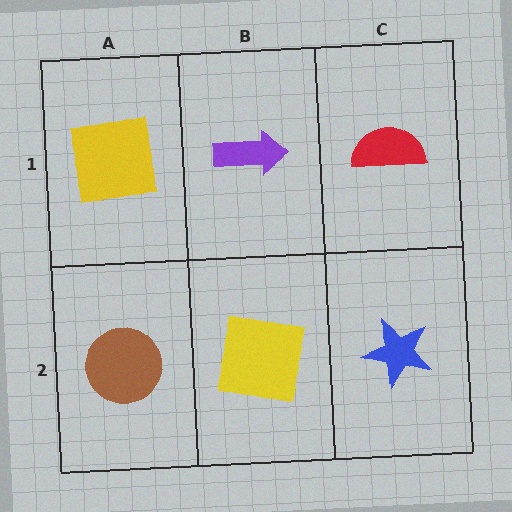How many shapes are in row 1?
3 shapes.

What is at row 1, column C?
A red semicircle.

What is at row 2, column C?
A blue star.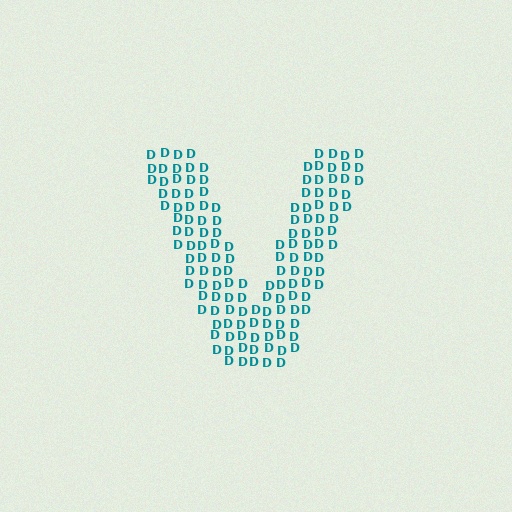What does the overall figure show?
The overall figure shows the letter V.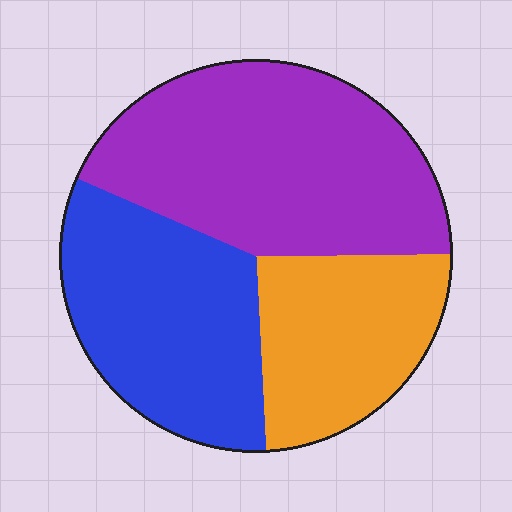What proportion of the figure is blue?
Blue takes up about one third (1/3) of the figure.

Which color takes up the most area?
Purple, at roughly 45%.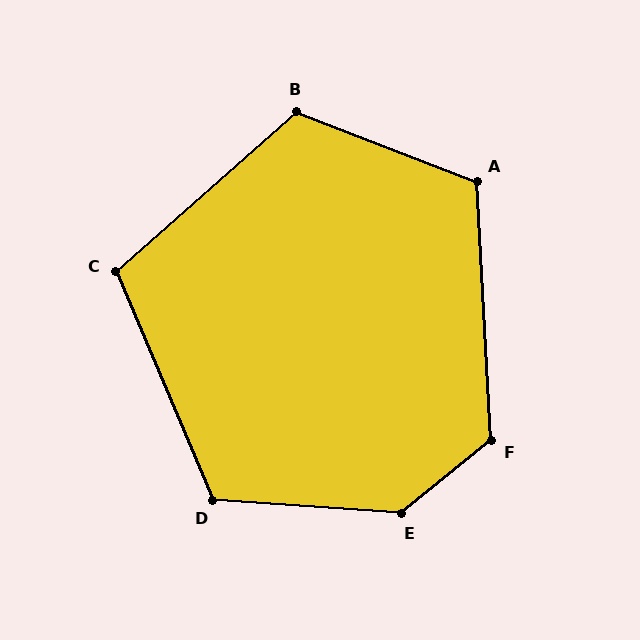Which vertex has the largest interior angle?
E, at approximately 137 degrees.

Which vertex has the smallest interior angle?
C, at approximately 109 degrees.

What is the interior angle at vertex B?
Approximately 117 degrees (obtuse).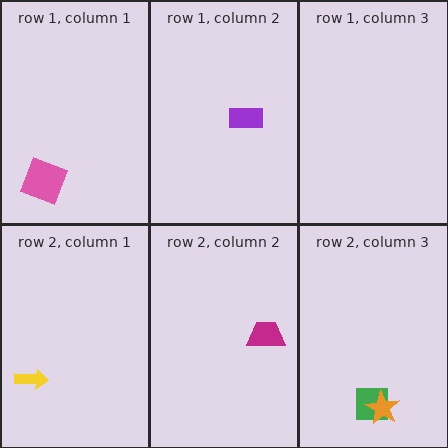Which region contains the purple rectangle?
The row 1, column 2 region.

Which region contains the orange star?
The row 2, column 3 region.